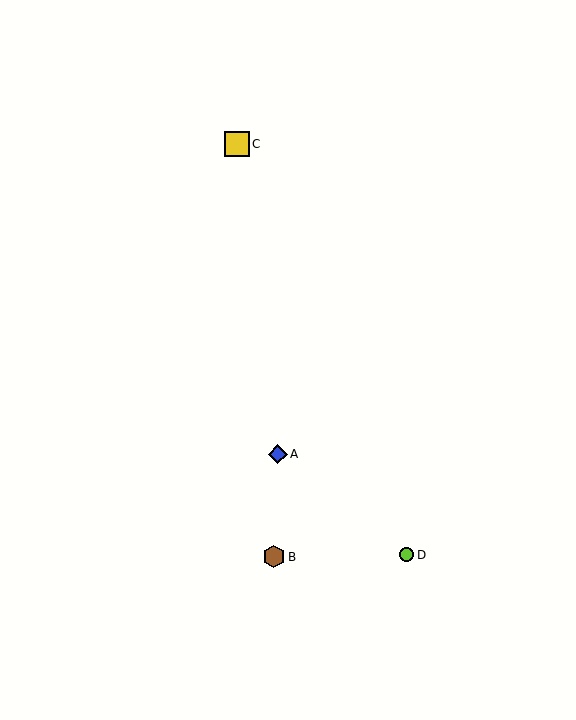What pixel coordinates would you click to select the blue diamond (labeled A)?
Click at (278, 454) to select the blue diamond A.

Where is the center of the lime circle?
The center of the lime circle is at (407, 555).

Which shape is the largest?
The yellow square (labeled C) is the largest.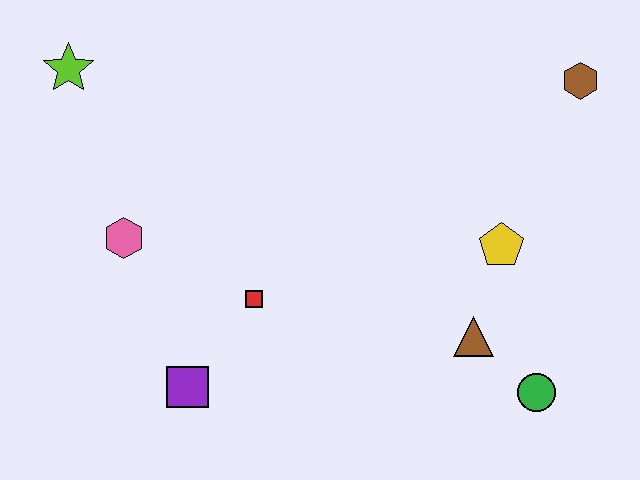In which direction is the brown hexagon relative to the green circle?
The brown hexagon is above the green circle.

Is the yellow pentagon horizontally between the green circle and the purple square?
Yes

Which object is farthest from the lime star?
The green circle is farthest from the lime star.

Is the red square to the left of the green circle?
Yes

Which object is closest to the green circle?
The brown triangle is closest to the green circle.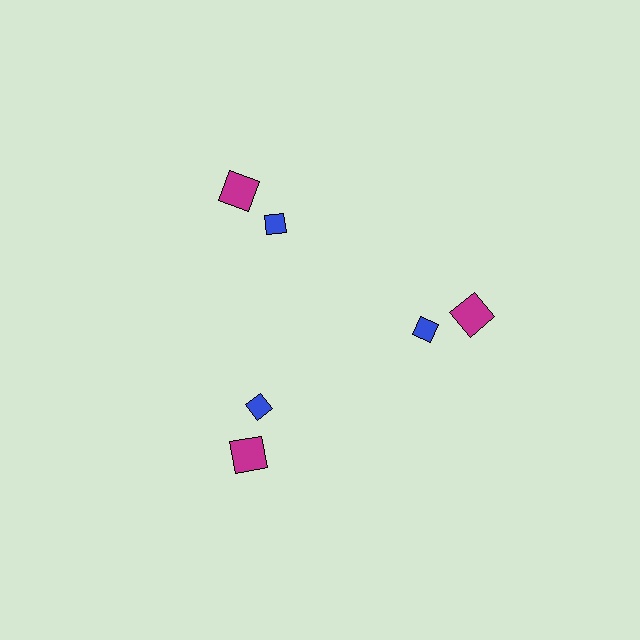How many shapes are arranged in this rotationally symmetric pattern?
There are 6 shapes, arranged in 3 groups of 2.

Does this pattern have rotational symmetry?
Yes, this pattern has 3-fold rotational symmetry. It looks the same after rotating 120 degrees around the center.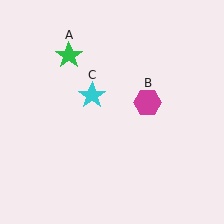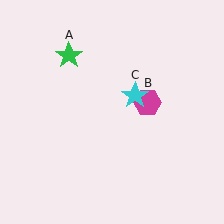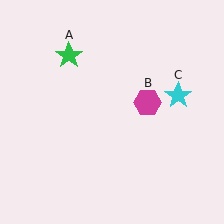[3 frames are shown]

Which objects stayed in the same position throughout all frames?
Green star (object A) and magenta hexagon (object B) remained stationary.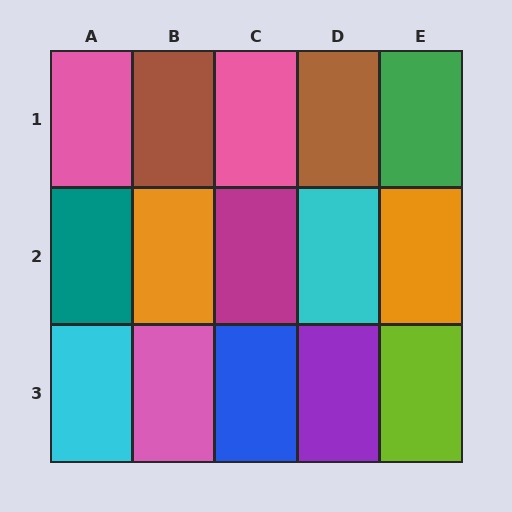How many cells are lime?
1 cell is lime.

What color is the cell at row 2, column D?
Cyan.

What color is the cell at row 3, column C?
Blue.